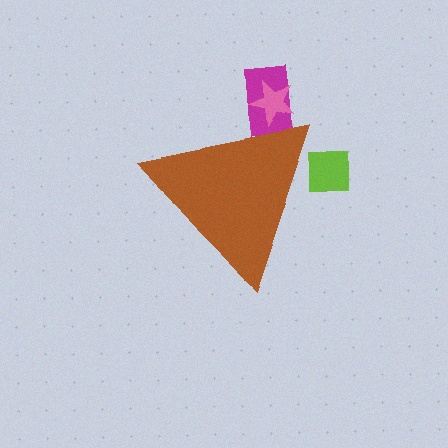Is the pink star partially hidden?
Yes, the pink star is partially hidden behind the brown triangle.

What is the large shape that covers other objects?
A brown triangle.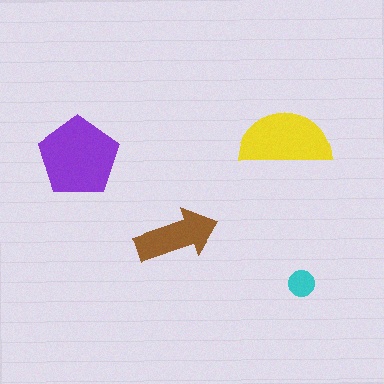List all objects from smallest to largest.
The cyan circle, the brown arrow, the yellow semicircle, the purple pentagon.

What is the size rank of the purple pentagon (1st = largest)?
1st.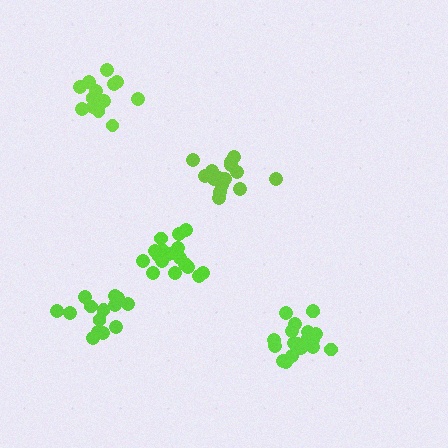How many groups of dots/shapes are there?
There are 5 groups.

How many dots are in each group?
Group 1: 19 dots, Group 2: 14 dots, Group 3: 16 dots, Group 4: 14 dots, Group 5: 17 dots (80 total).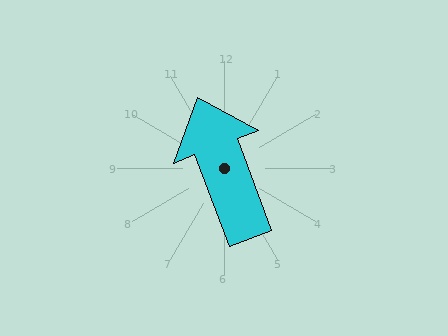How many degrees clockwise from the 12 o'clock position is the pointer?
Approximately 339 degrees.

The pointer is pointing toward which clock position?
Roughly 11 o'clock.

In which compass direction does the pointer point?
North.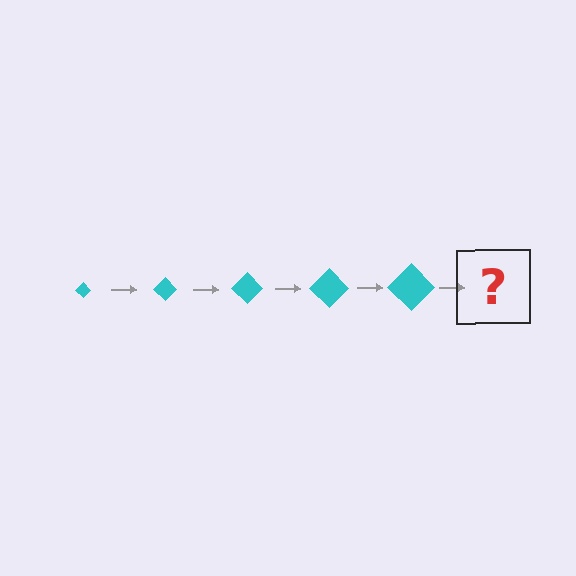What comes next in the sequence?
The next element should be a cyan diamond, larger than the previous one.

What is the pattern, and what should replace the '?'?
The pattern is that the diamond gets progressively larger each step. The '?' should be a cyan diamond, larger than the previous one.